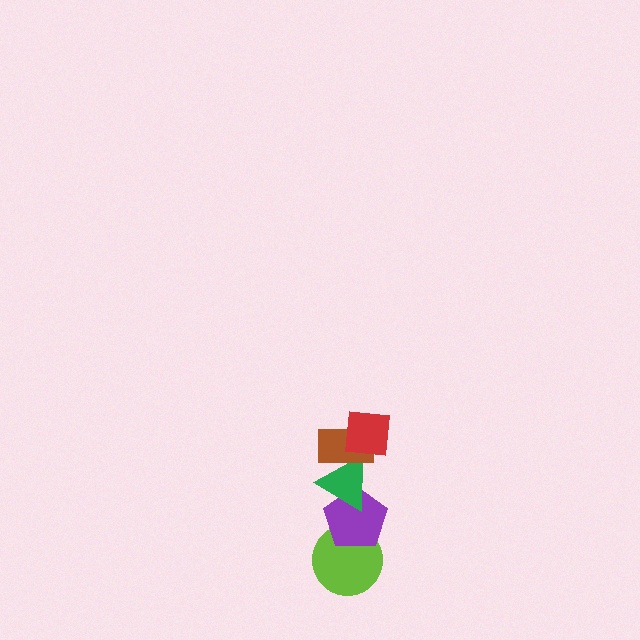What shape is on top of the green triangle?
The brown rectangle is on top of the green triangle.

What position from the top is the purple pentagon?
The purple pentagon is 4th from the top.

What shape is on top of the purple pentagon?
The green triangle is on top of the purple pentagon.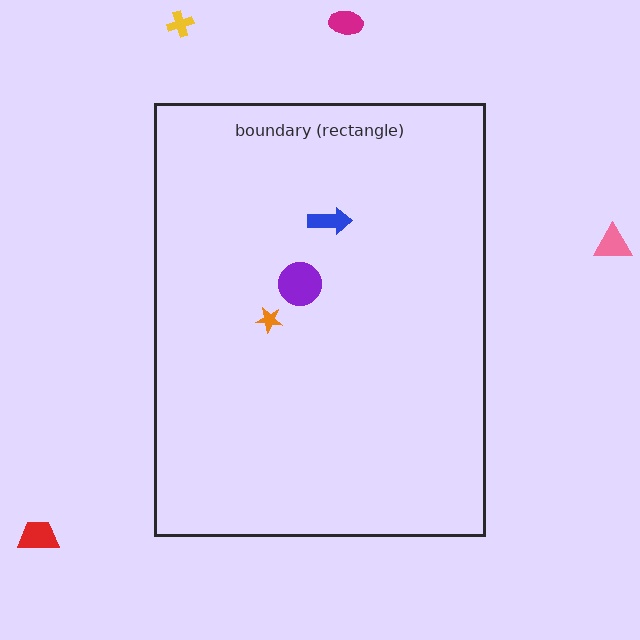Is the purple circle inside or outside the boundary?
Inside.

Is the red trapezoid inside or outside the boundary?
Outside.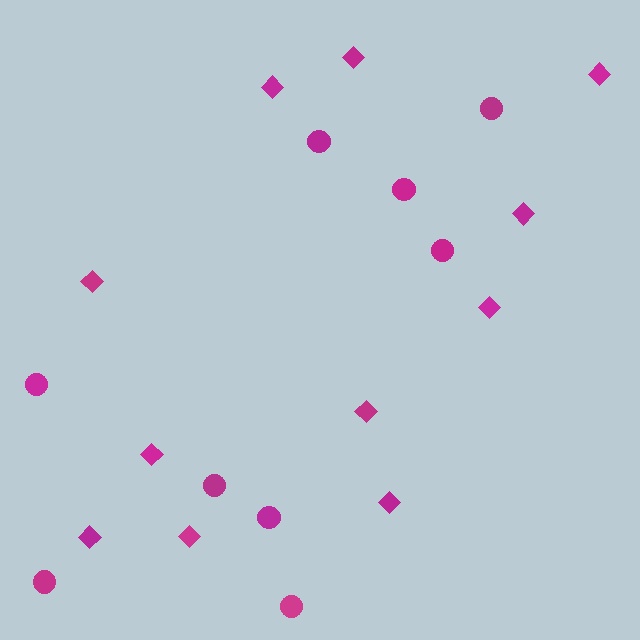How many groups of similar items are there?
There are 2 groups: one group of circles (9) and one group of diamonds (11).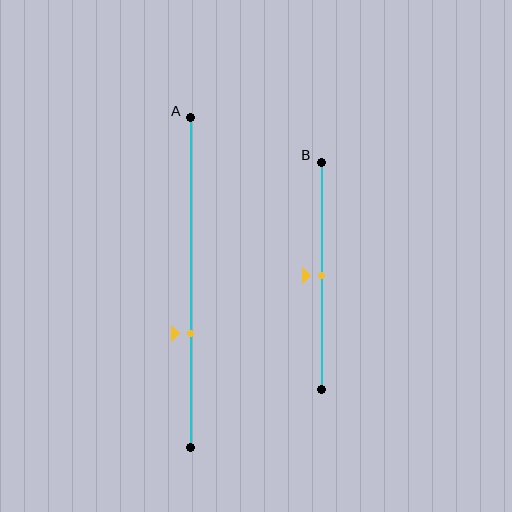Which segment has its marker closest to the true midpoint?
Segment B has its marker closest to the true midpoint.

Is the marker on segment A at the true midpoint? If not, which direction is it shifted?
No, the marker on segment A is shifted downward by about 16% of the segment length.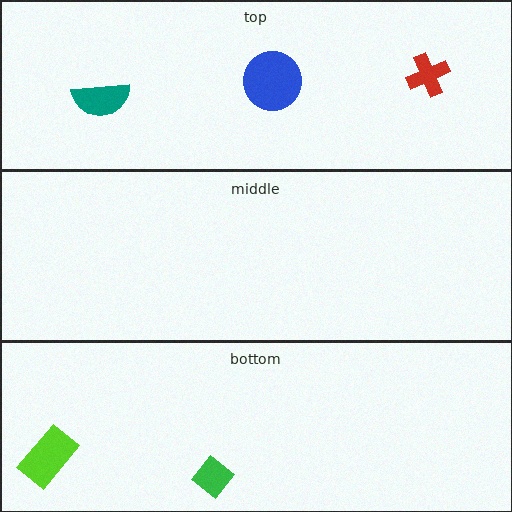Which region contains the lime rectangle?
The bottom region.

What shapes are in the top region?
The blue circle, the red cross, the teal semicircle.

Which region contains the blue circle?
The top region.